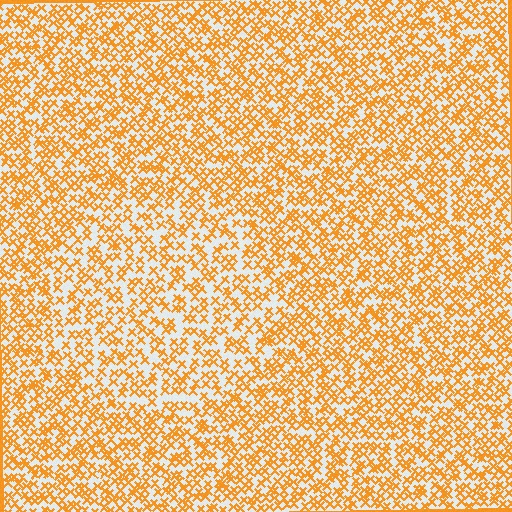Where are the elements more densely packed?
The elements are more densely packed outside the circle boundary.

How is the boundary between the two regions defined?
The boundary is defined by a change in element density (approximately 1.5x ratio). All elements are the same color, size, and shape.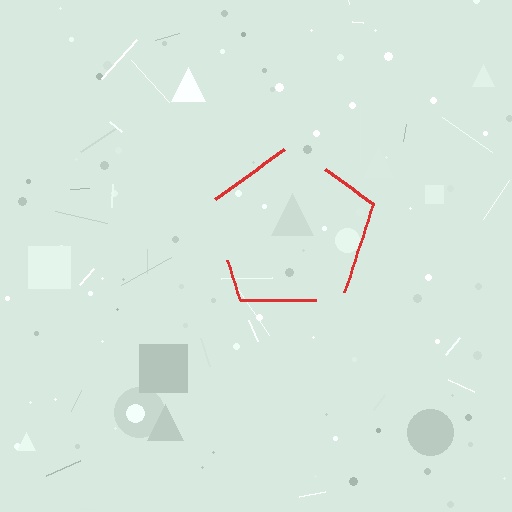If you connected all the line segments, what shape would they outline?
They would outline a pentagon.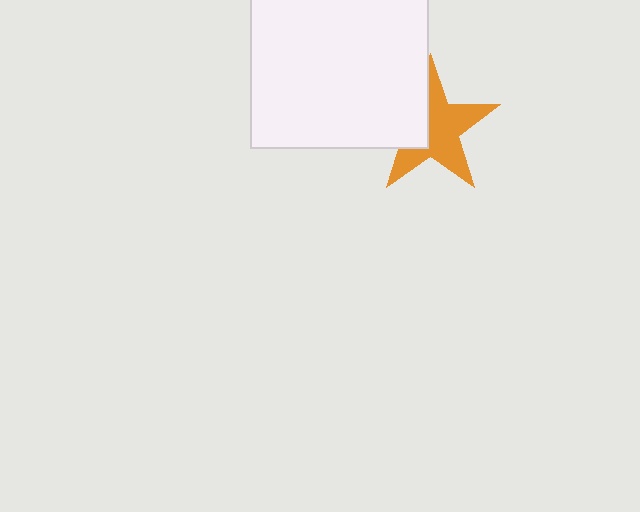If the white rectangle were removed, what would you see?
You would see the complete orange star.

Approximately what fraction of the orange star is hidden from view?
Roughly 37% of the orange star is hidden behind the white rectangle.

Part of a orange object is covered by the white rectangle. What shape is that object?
It is a star.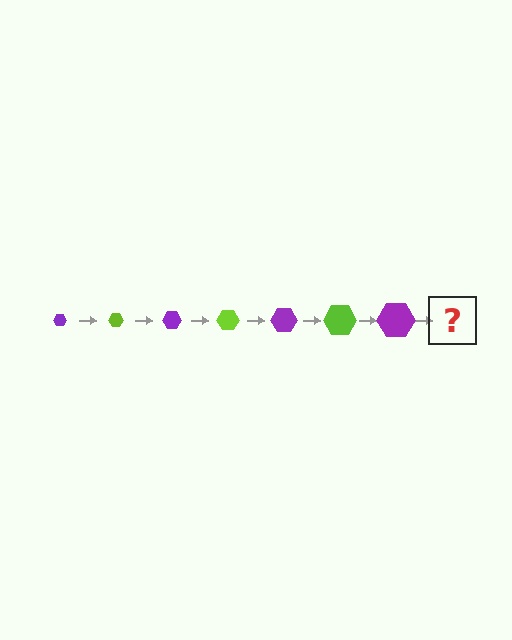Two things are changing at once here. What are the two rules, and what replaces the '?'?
The two rules are that the hexagon grows larger each step and the color cycles through purple and lime. The '?' should be a lime hexagon, larger than the previous one.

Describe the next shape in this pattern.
It should be a lime hexagon, larger than the previous one.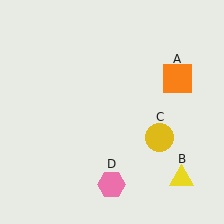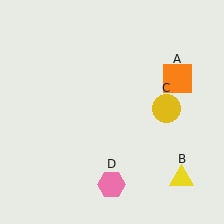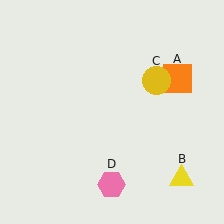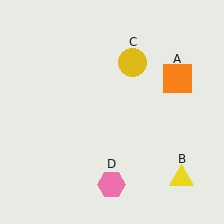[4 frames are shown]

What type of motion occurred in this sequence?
The yellow circle (object C) rotated counterclockwise around the center of the scene.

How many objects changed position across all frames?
1 object changed position: yellow circle (object C).